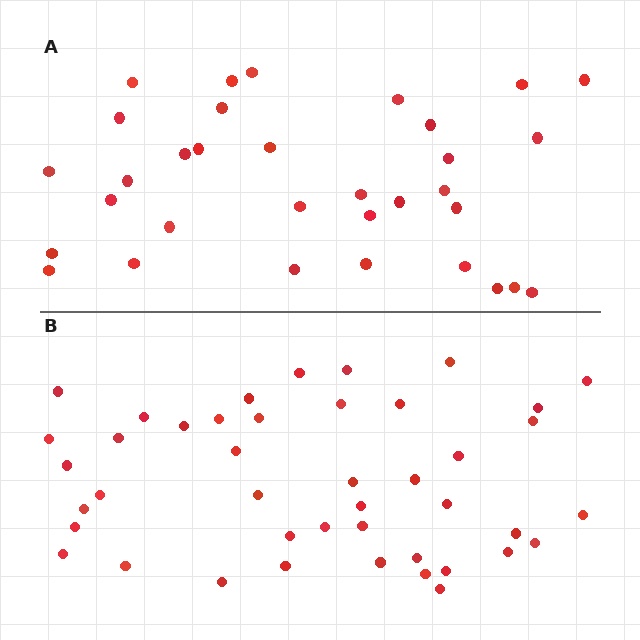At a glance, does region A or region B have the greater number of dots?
Region B (the bottom region) has more dots.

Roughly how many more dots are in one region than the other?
Region B has roughly 10 or so more dots than region A.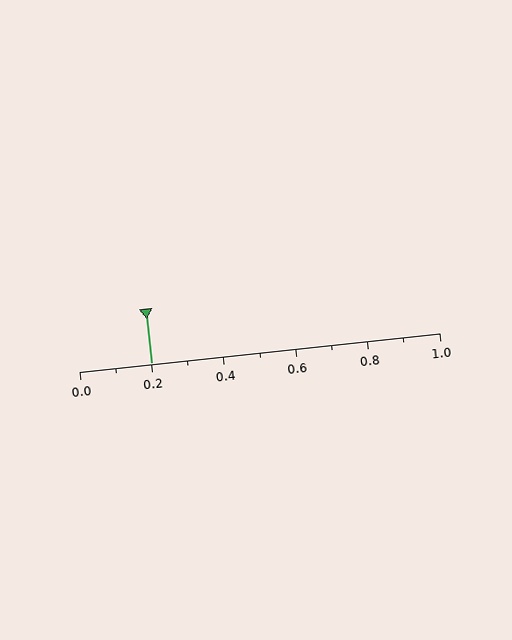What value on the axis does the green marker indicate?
The marker indicates approximately 0.2.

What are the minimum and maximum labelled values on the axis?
The axis runs from 0.0 to 1.0.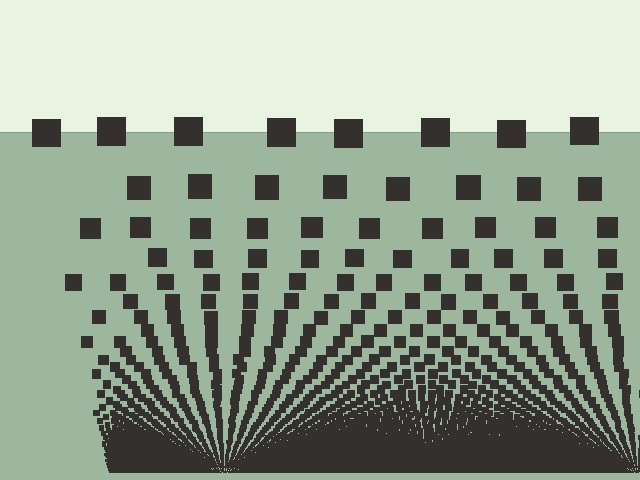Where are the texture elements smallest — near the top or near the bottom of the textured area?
Near the bottom.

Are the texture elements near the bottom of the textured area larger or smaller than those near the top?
Smaller. The gradient is inverted — elements near the bottom are smaller and denser.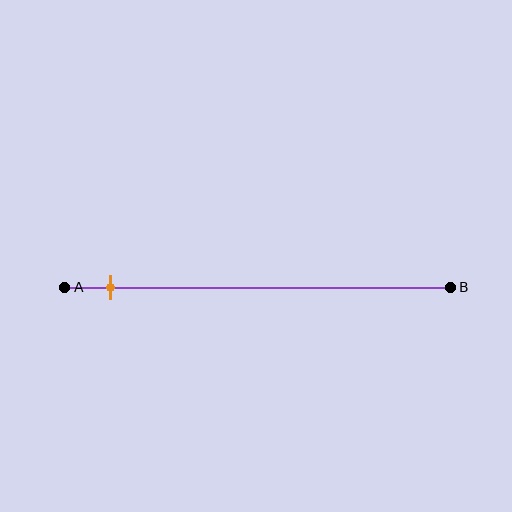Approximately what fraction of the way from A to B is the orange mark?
The orange mark is approximately 10% of the way from A to B.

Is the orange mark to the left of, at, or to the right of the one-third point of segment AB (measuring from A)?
The orange mark is to the left of the one-third point of segment AB.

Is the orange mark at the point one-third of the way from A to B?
No, the mark is at about 10% from A, not at the 33% one-third point.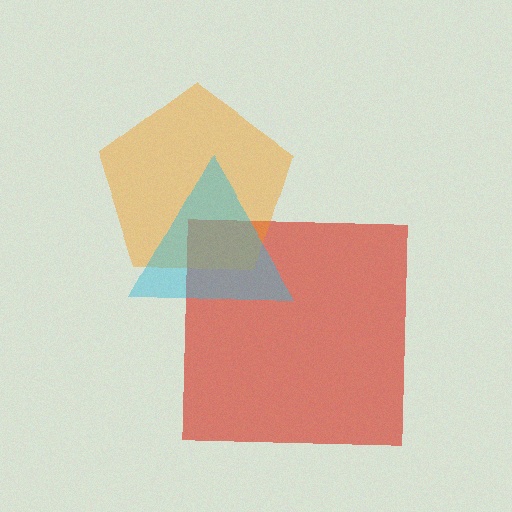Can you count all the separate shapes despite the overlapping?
Yes, there are 3 separate shapes.